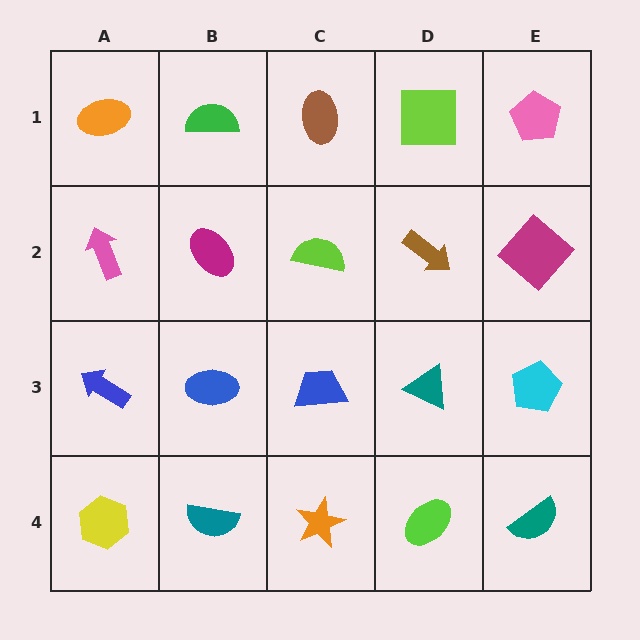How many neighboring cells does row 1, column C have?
3.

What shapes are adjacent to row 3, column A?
A pink arrow (row 2, column A), a yellow hexagon (row 4, column A), a blue ellipse (row 3, column B).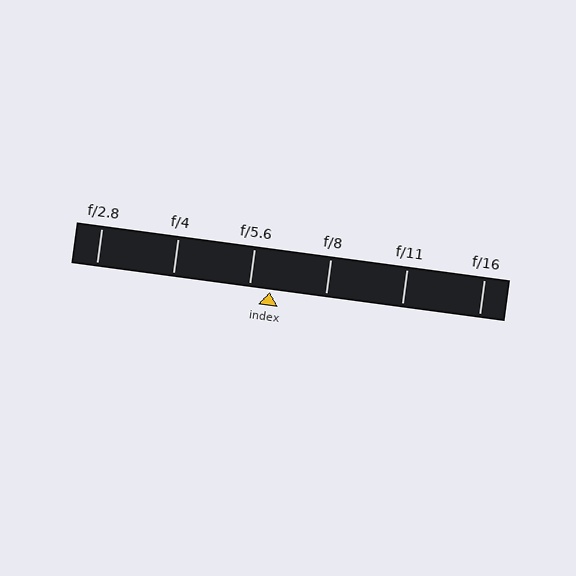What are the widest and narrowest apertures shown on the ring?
The widest aperture shown is f/2.8 and the narrowest is f/16.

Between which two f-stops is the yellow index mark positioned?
The index mark is between f/5.6 and f/8.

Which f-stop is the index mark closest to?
The index mark is closest to f/5.6.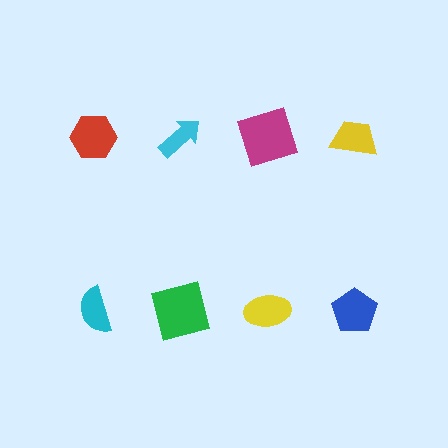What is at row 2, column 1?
A cyan semicircle.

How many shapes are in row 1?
4 shapes.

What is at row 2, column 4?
A blue pentagon.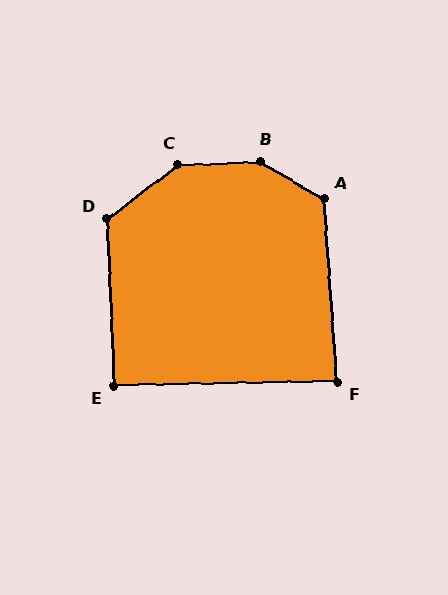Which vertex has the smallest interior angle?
F, at approximately 87 degrees.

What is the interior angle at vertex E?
Approximately 91 degrees (approximately right).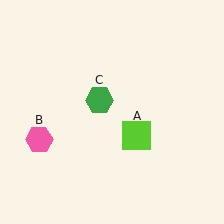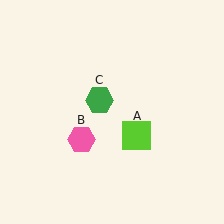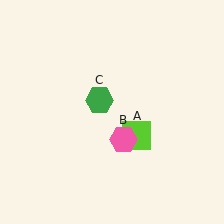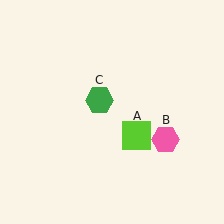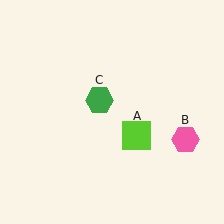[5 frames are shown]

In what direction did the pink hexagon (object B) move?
The pink hexagon (object B) moved right.